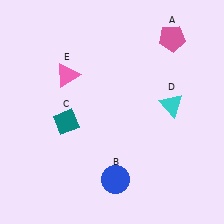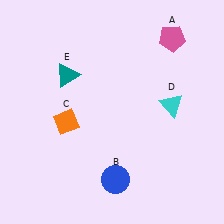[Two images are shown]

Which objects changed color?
C changed from teal to orange. E changed from pink to teal.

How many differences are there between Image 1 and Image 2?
There are 2 differences between the two images.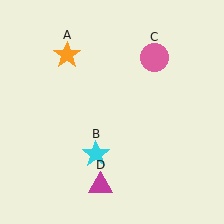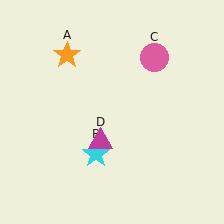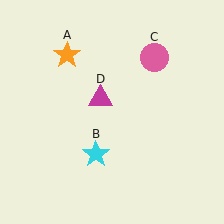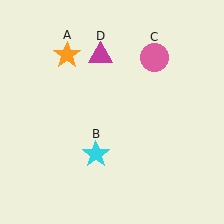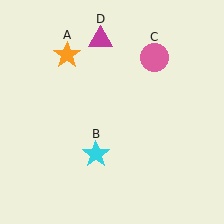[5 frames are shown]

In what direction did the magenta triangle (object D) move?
The magenta triangle (object D) moved up.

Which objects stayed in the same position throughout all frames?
Orange star (object A) and cyan star (object B) and pink circle (object C) remained stationary.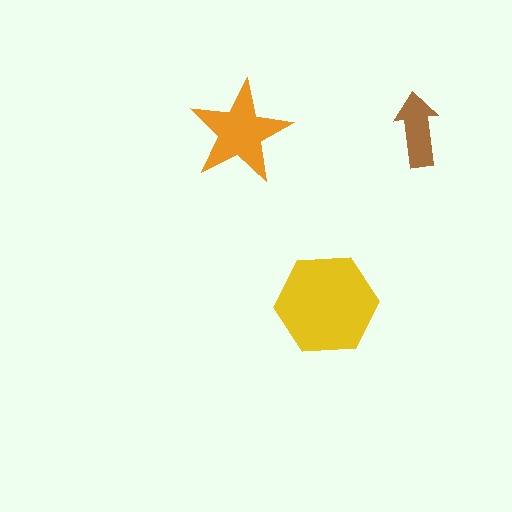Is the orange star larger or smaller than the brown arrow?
Larger.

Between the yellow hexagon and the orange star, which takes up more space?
The yellow hexagon.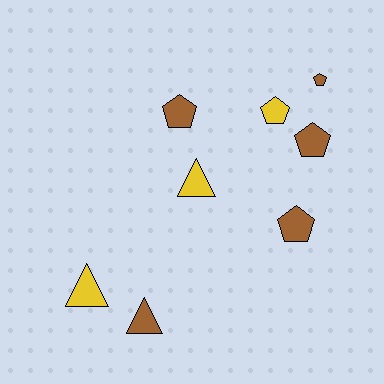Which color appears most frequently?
Brown, with 5 objects.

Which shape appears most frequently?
Pentagon, with 5 objects.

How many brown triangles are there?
There is 1 brown triangle.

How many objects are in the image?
There are 8 objects.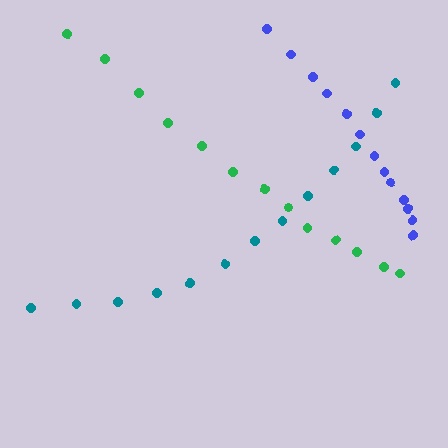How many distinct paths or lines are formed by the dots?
There are 3 distinct paths.